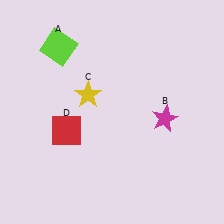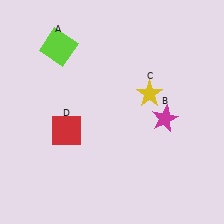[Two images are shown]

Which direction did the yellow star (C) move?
The yellow star (C) moved right.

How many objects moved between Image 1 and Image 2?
1 object moved between the two images.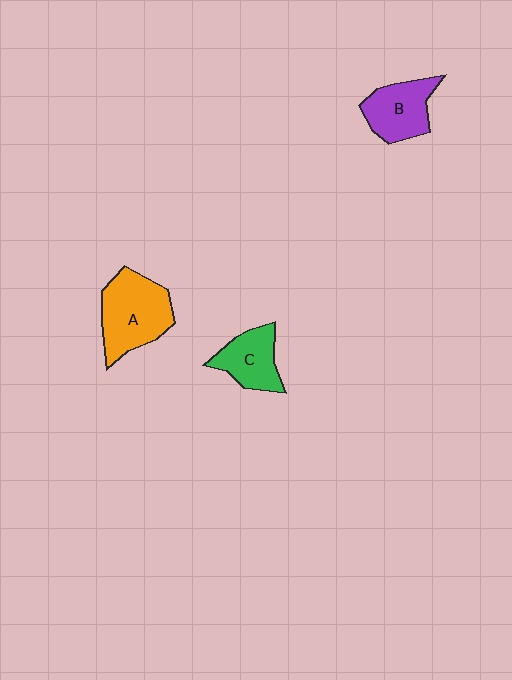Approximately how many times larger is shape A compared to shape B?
Approximately 1.4 times.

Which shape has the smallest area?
Shape C (green).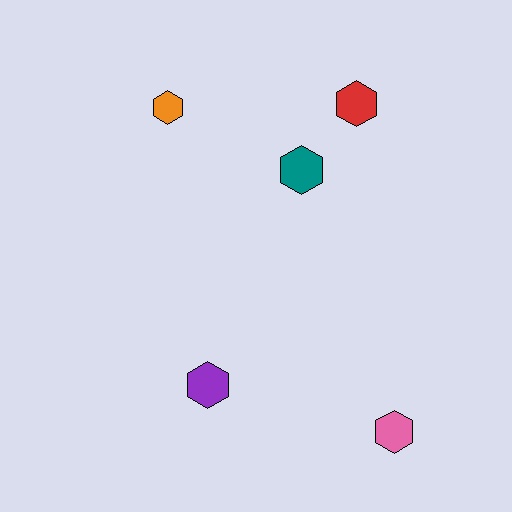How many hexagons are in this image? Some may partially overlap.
There are 5 hexagons.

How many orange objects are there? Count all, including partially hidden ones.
There is 1 orange object.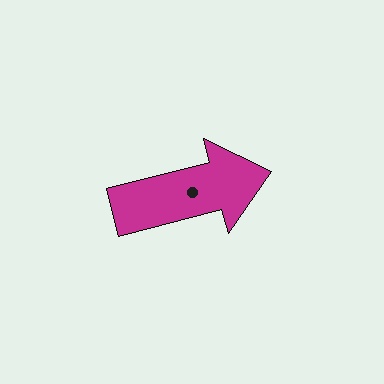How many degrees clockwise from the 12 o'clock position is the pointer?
Approximately 76 degrees.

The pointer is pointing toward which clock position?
Roughly 3 o'clock.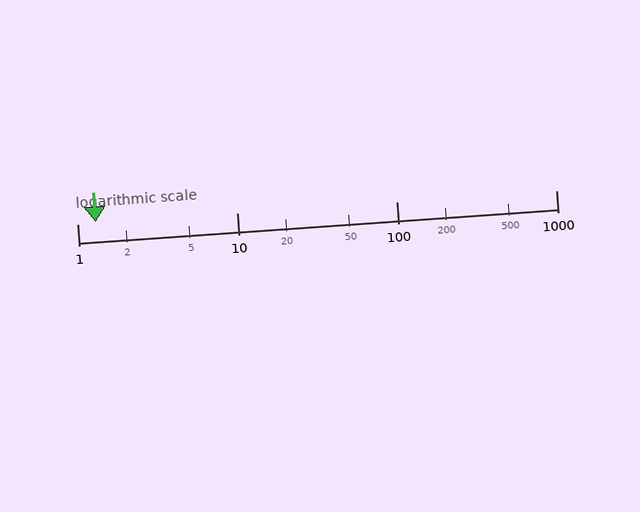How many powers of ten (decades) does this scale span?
The scale spans 3 decades, from 1 to 1000.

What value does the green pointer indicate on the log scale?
The pointer indicates approximately 1.3.